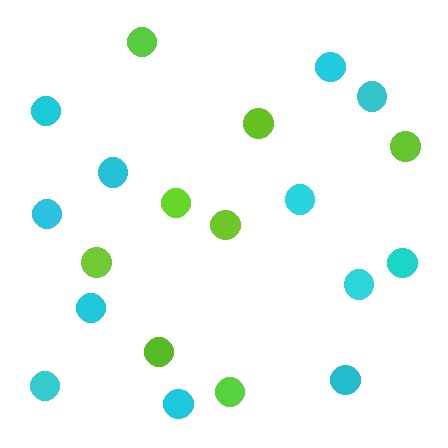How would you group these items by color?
There are 2 groups: one group of cyan circles (12) and one group of lime circles (8).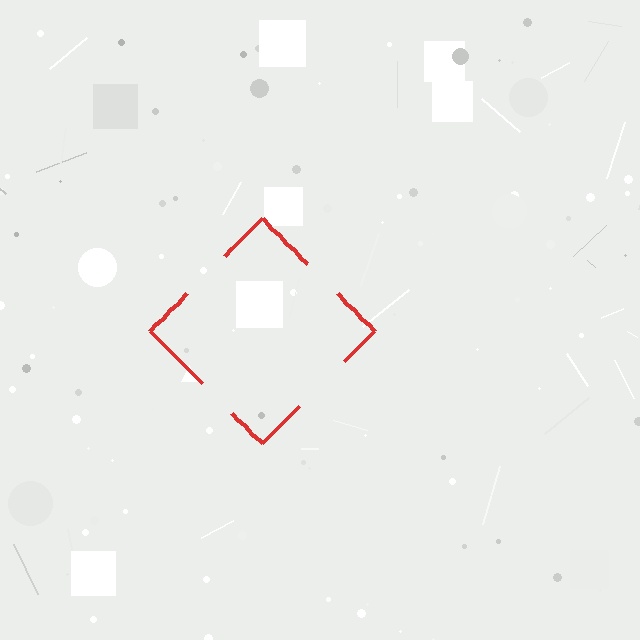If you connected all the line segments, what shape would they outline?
They would outline a diamond.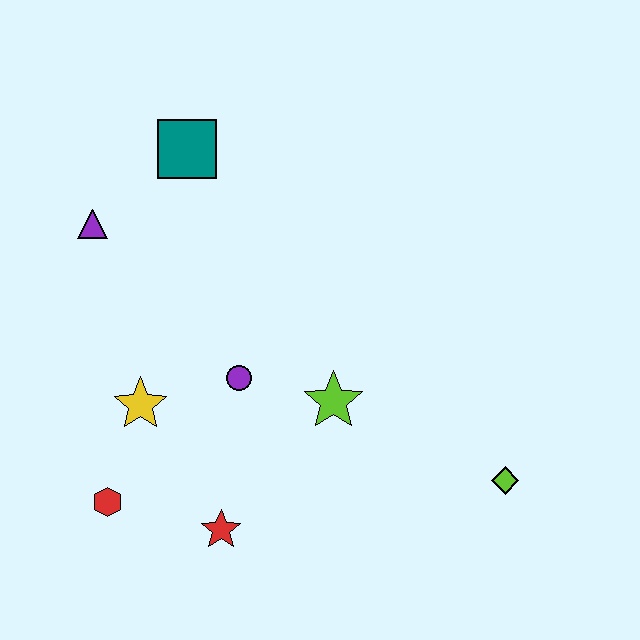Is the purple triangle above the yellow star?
Yes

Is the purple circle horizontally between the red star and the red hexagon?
No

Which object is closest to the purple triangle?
The teal square is closest to the purple triangle.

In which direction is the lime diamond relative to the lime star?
The lime diamond is to the right of the lime star.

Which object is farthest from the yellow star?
The lime diamond is farthest from the yellow star.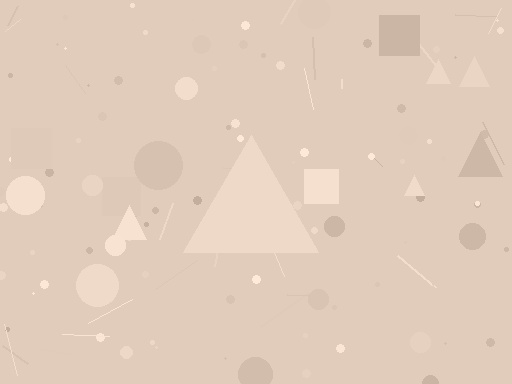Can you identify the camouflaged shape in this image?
The camouflaged shape is a triangle.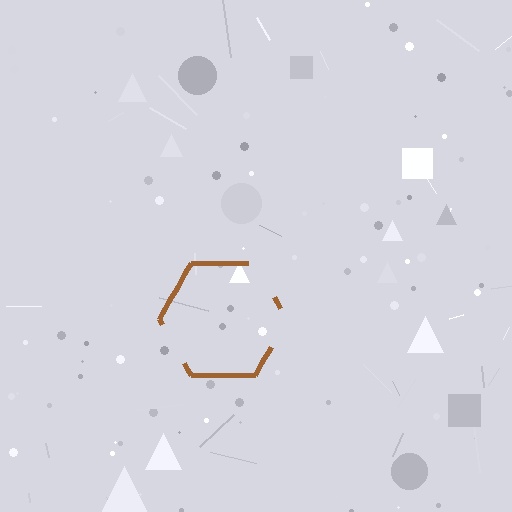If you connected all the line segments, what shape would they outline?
They would outline a hexagon.